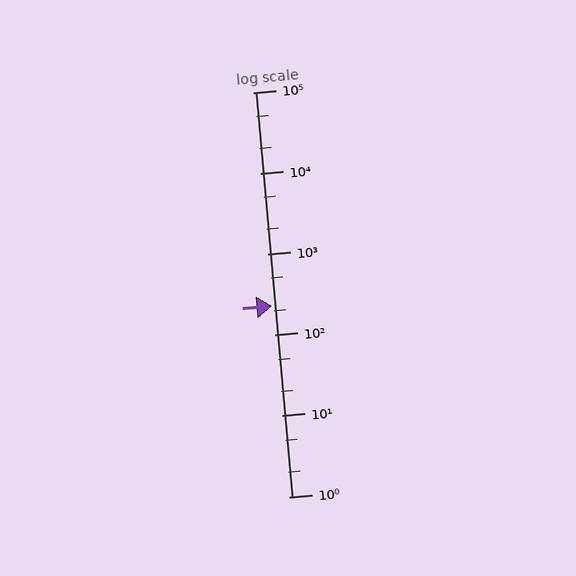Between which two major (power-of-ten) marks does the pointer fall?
The pointer is between 100 and 1000.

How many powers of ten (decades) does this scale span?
The scale spans 5 decades, from 1 to 100000.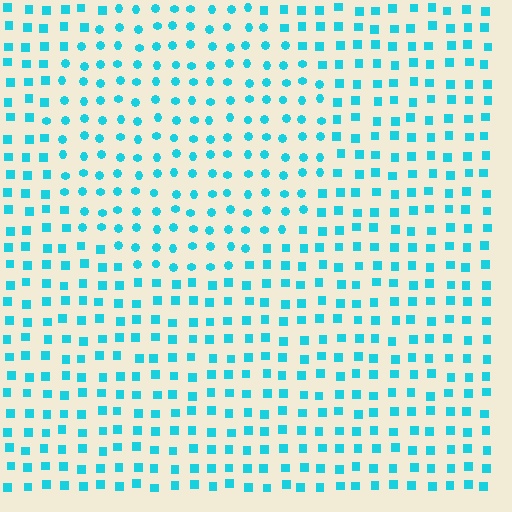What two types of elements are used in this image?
The image uses circles inside the circle region and squares outside it.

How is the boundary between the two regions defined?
The boundary is defined by a change in element shape: circles inside vs. squares outside. All elements share the same color and spacing.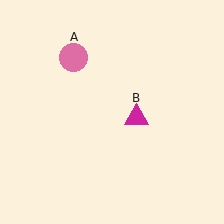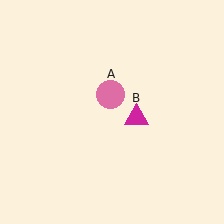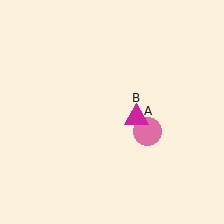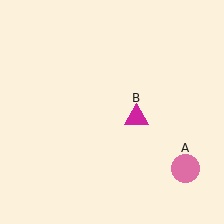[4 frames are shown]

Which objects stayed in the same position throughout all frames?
Magenta triangle (object B) remained stationary.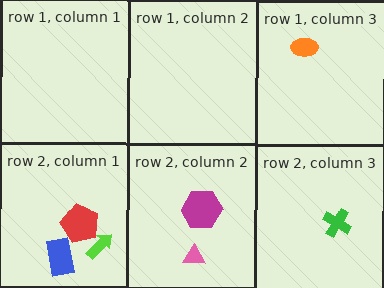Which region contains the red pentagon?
The row 2, column 1 region.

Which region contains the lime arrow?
The row 2, column 1 region.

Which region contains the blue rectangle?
The row 2, column 1 region.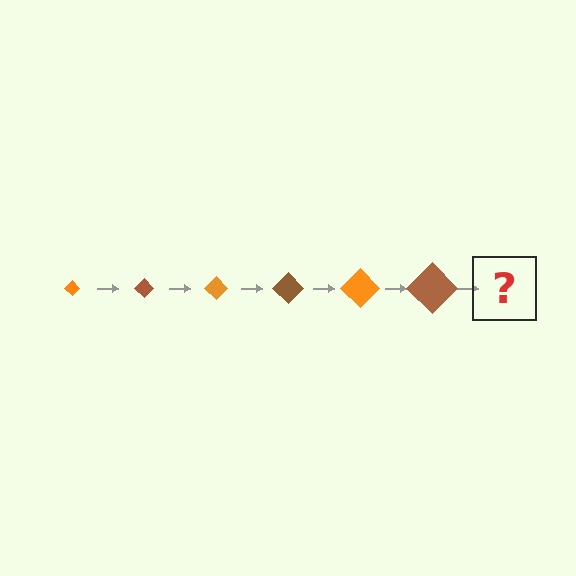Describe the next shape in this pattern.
It should be an orange diamond, larger than the previous one.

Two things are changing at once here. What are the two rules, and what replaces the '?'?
The two rules are that the diamond grows larger each step and the color cycles through orange and brown. The '?' should be an orange diamond, larger than the previous one.